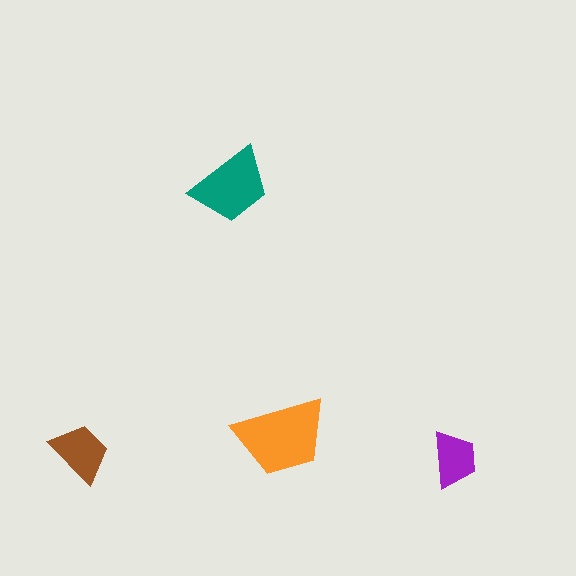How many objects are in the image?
There are 4 objects in the image.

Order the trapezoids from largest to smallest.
the orange one, the teal one, the brown one, the purple one.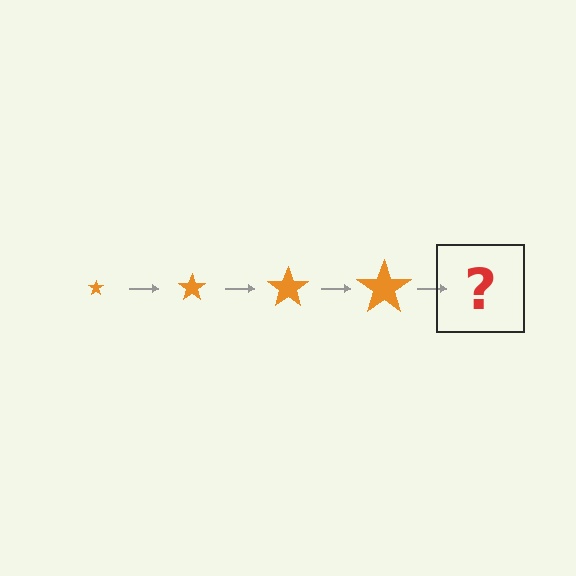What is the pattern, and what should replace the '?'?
The pattern is that the star gets progressively larger each step. The '?' should be an orange star, larger than the previous one.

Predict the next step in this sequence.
The next step is an orange star, larger than the previous one.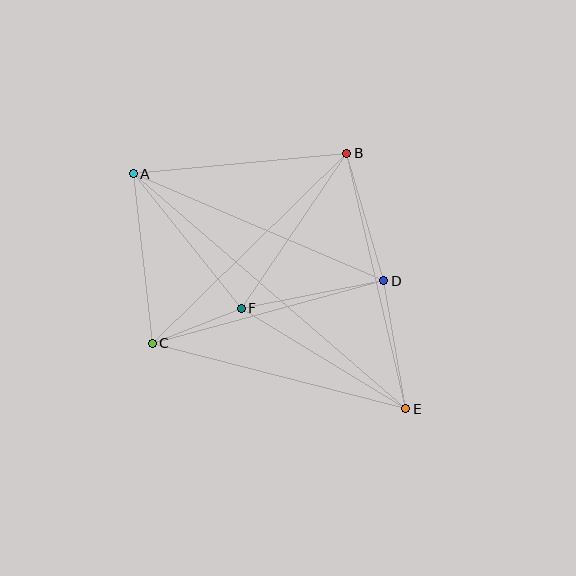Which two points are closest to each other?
Points C and F are closest to each other.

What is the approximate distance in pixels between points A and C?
The distance between A and C is approximately 171 pixels.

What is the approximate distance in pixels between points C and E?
The distance between C and E is approximately 262 pixels.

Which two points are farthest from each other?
Points A and E are farthest from each other.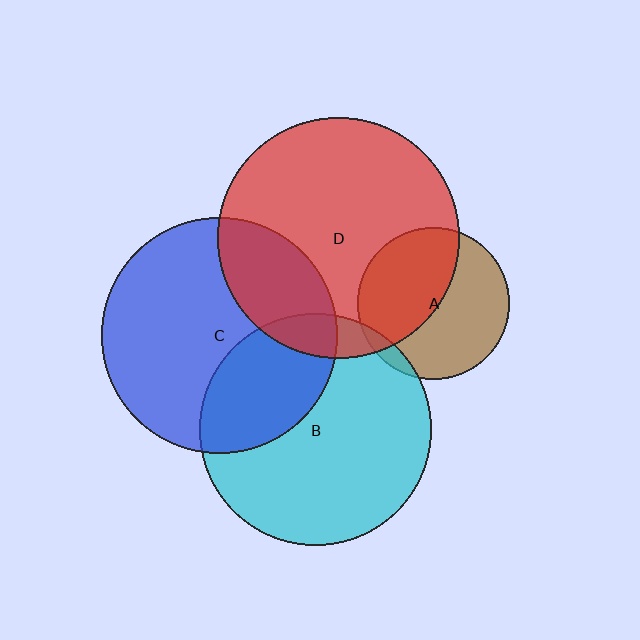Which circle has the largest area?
Circle D (red).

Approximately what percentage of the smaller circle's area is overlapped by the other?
Approximately 30%.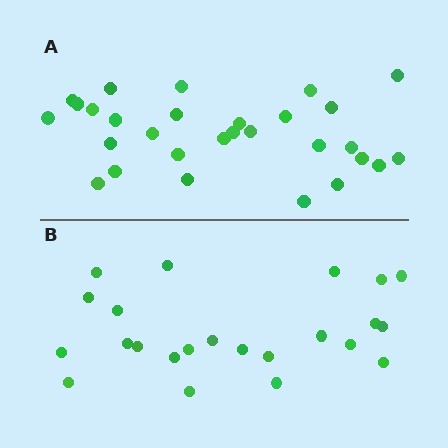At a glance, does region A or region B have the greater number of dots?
Region A (the top region) has more dots.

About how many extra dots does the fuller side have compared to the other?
Region A has about 6 more dots than region B.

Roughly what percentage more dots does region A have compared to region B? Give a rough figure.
About 25% more.